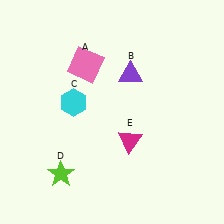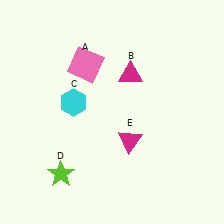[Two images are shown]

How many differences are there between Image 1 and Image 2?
There is 1 difference between the two images.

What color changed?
The triangle (B) changed from purple in Image 1 to magenta in Image 2.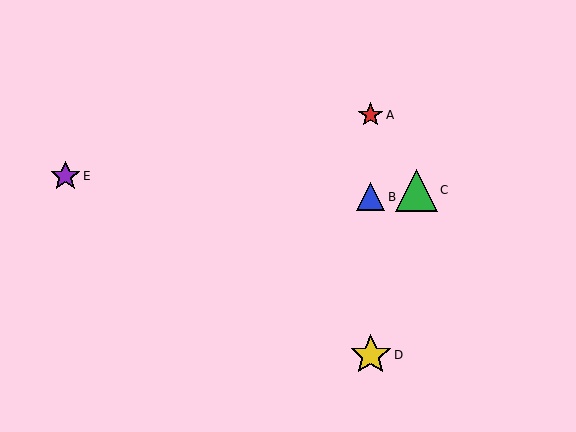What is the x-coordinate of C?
Object C is at x≈416.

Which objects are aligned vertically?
Objects A, B, D are aligned vertically.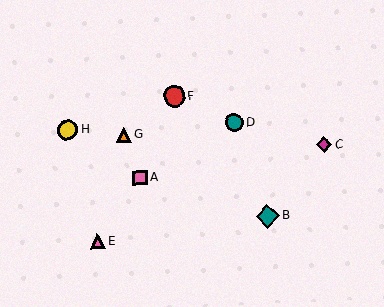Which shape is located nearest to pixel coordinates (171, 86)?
The red circle (labeled F) at (174, 96) is nearest to that location.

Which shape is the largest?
The teal diamond (labeled B) is the largest.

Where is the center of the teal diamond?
The center of the teal diamond is at (268, 216).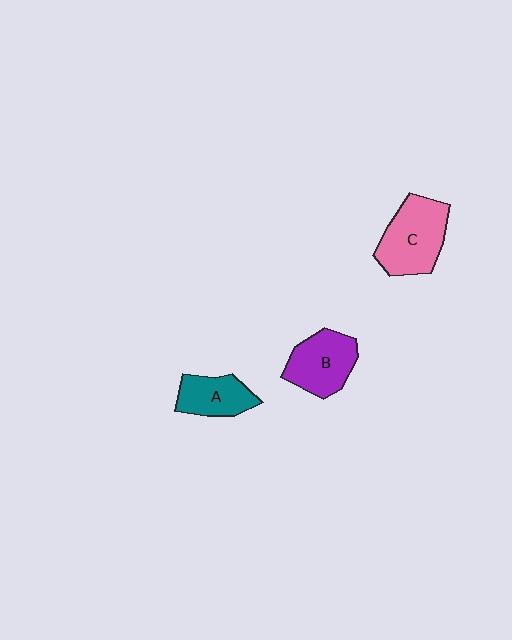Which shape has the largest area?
Shape C (pink).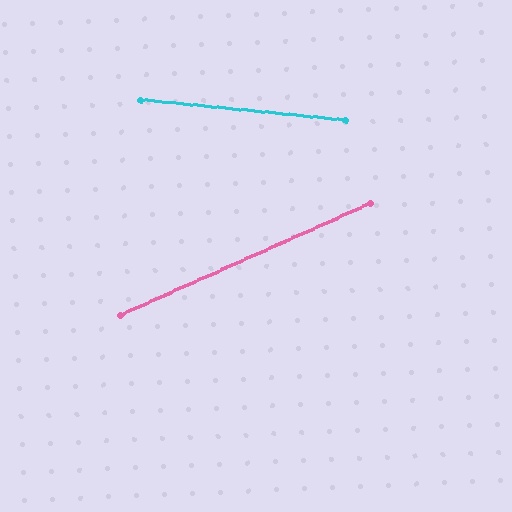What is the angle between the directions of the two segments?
Approximately 30 degrees.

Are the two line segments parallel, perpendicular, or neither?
Neither parallel nor perpendicular — they differ by about 30°.